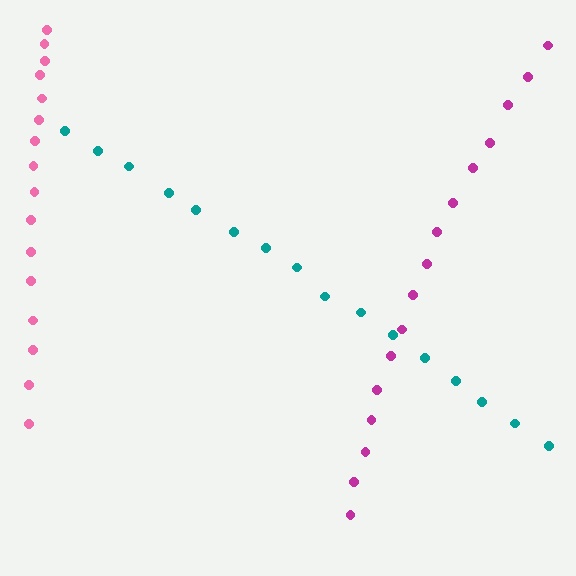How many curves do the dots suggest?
There are 3 distinct paths.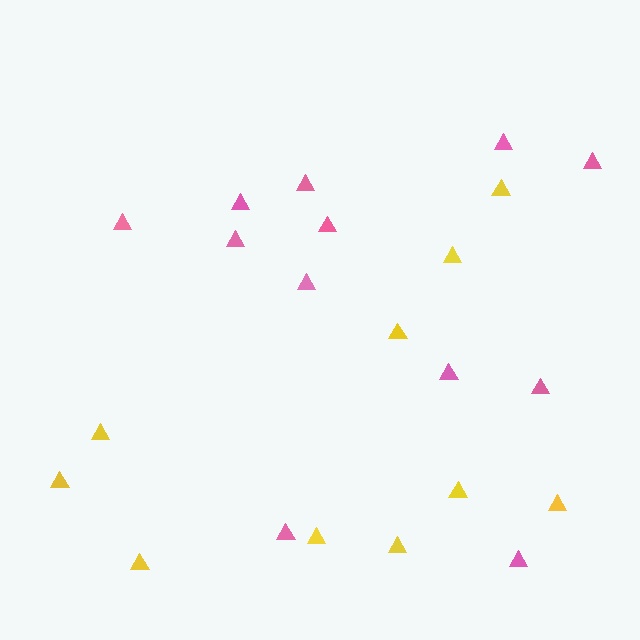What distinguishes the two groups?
There are 2 groups: one group of yellow triangles (10) and one group of pink triangles (12).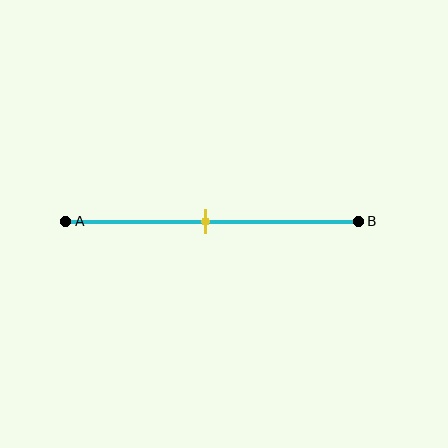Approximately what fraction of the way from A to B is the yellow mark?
The yellow mark is approximately 50% of the way from A to B.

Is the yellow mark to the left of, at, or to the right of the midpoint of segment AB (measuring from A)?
The yellow mark is approximately at the midpoint of segment AB.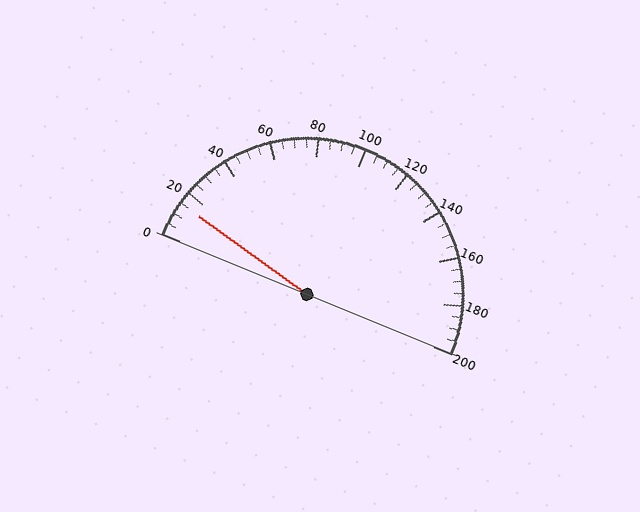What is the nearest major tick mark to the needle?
The nearest major tick mark is 20.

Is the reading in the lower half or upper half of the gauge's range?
The reading is in the lower half of the range (0 to 200).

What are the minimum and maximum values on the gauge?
The gauge ranges from 0 to 200.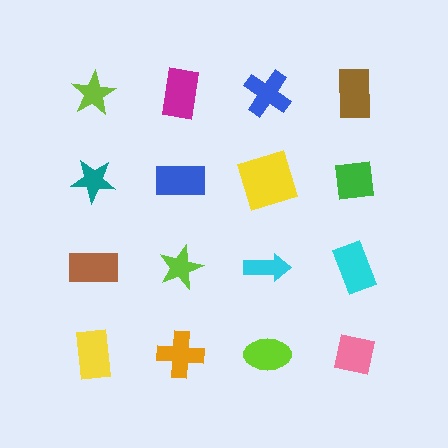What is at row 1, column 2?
A magenta rectangle.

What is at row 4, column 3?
A lime ellipse.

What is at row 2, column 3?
A yellow square.